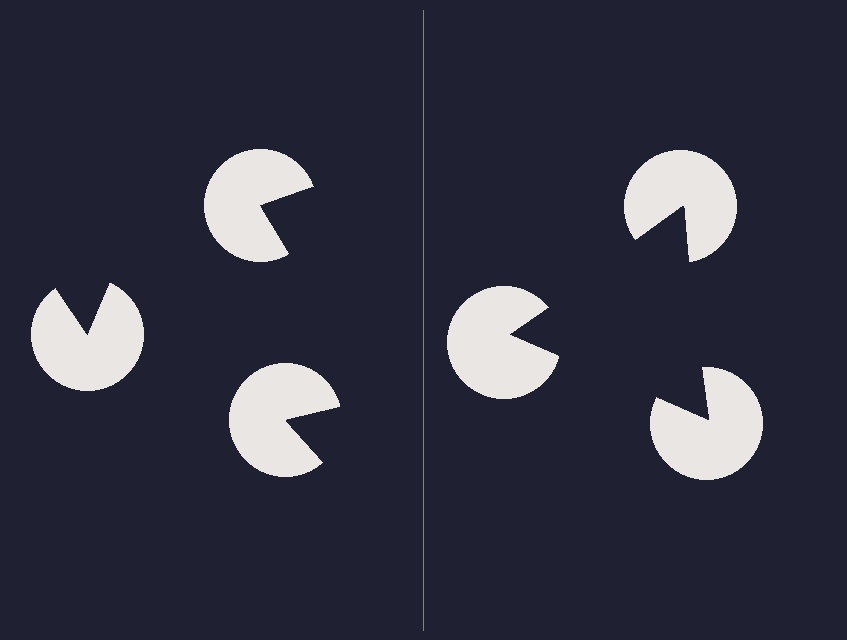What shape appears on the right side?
An illusory triangle.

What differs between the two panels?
The pac-man discs are positioned identically on both sides; only the wedge orientations differ. On the right they align to a triangle; on the left they are misaligned.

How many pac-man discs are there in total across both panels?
6 — 3 on each side.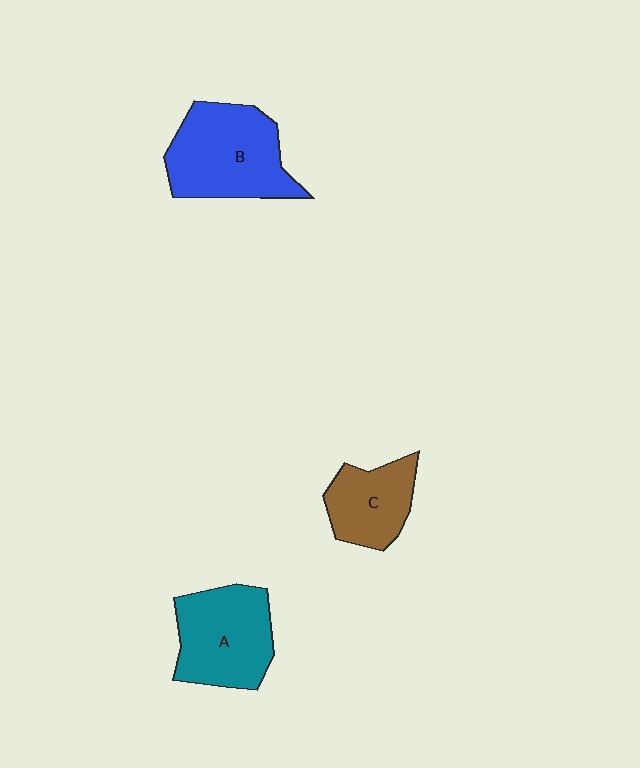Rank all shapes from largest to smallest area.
From largest to smallest: B (blue), A (teal), C (brown).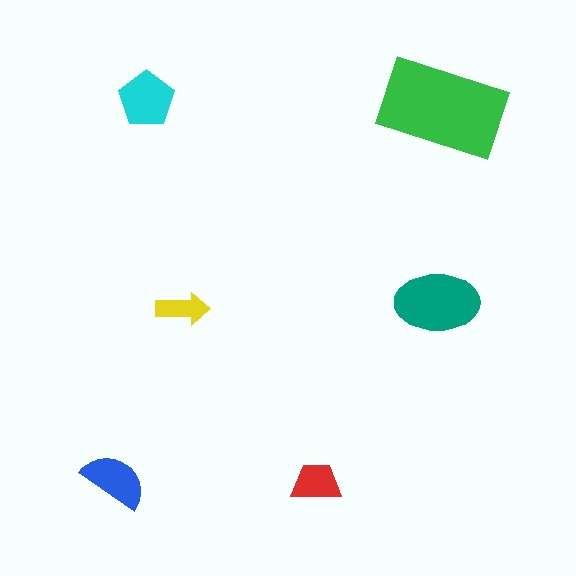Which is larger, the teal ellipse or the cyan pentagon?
The teal ellipse.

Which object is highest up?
The cyan pentagon is topmost.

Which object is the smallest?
The yellow arrow.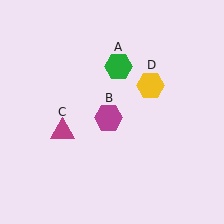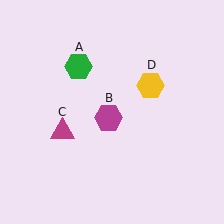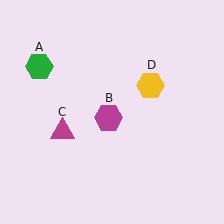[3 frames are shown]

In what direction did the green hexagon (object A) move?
The green hexagon (object A) moved left.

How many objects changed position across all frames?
1 object changed position: green hexagon (object A).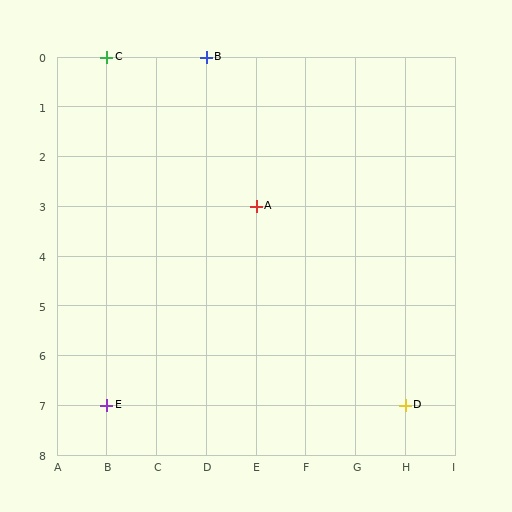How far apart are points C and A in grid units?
Points C and A are 3 columns and 3 rows apart (about 4.2 grid units diagonally).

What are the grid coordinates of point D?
Point D is at grid coordinates (H, 7).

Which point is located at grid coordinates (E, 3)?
Point A is at (E, 3).